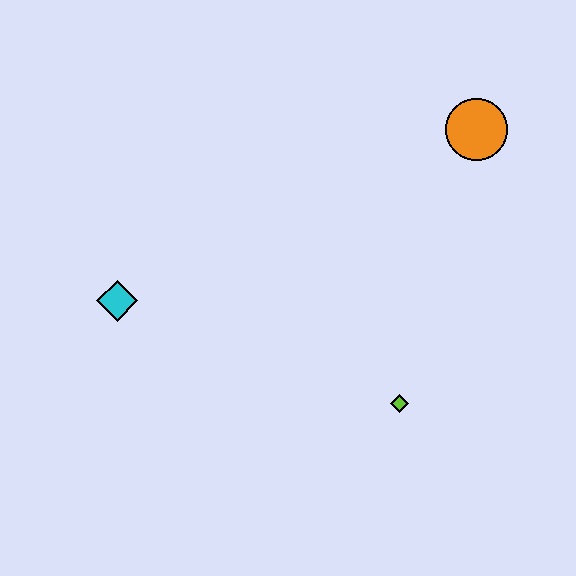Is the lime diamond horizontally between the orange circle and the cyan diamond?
Yes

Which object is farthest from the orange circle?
The cyan diamond is farthest from the orange circle.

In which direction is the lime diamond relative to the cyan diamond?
The lime diamond is to the right of the cyan diamond.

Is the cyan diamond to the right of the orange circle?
No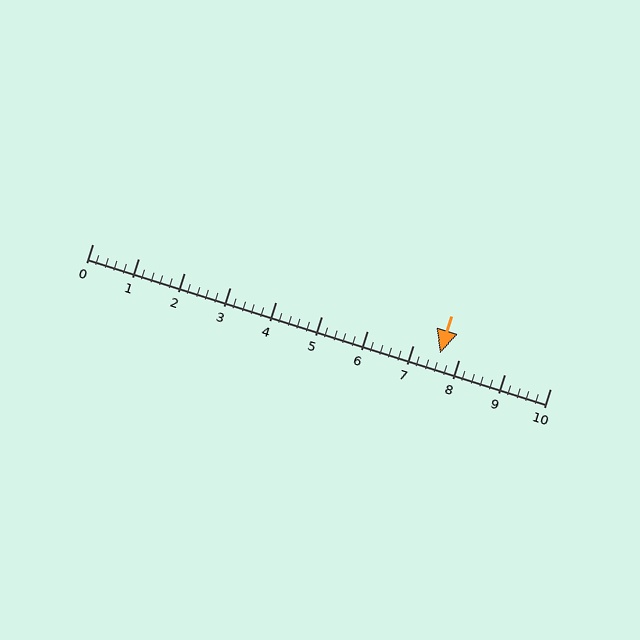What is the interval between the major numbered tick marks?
The major tick marks are spaced 1 units apart.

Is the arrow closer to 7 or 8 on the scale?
The arrow is closer to 8.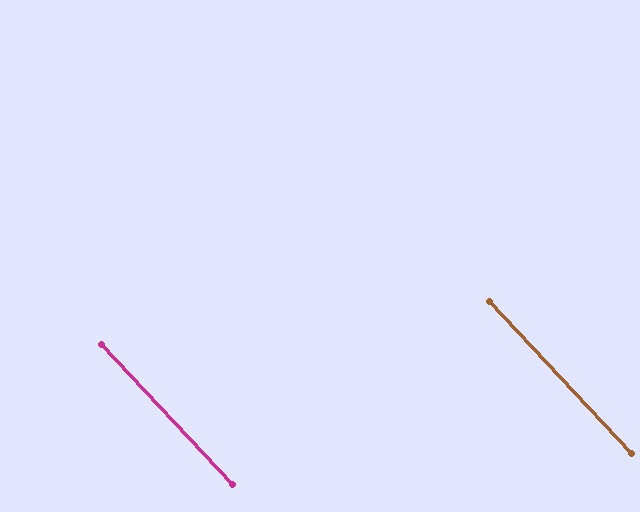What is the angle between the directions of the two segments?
Approximately 0 degrees.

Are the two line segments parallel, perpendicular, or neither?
Parallel — their directions differ by only 0.1°.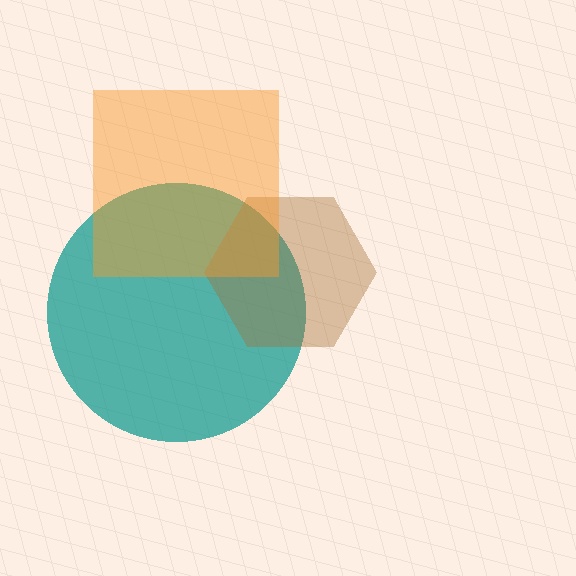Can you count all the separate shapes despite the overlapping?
Yes, there are 3 separate shapes.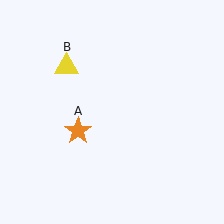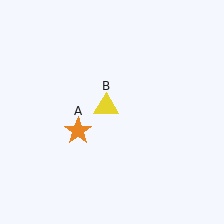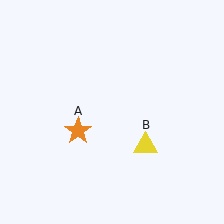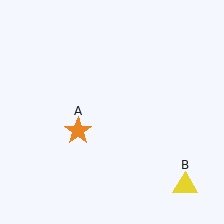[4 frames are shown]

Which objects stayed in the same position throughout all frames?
Orange star (object A) remained stationary.